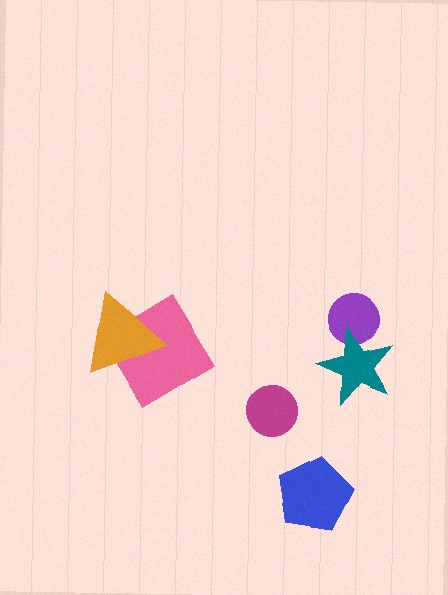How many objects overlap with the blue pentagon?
0 objects overlap with the blue pentagon.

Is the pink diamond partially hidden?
Yes, it is partially covered by another shape.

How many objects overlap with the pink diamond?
1 object overlaps with the pink diamond.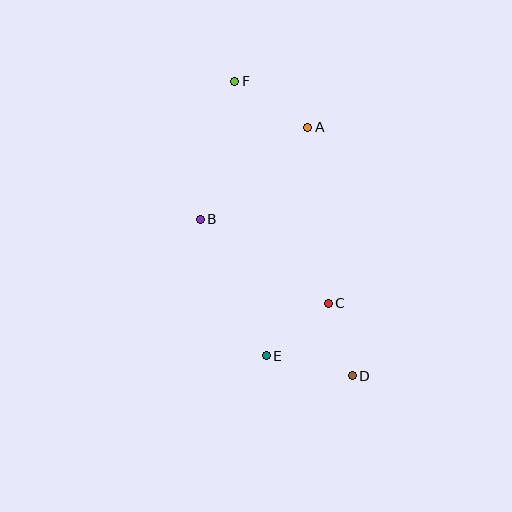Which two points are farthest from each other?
Points D and F are farthest from each other.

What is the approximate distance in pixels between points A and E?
The distance between A and E is approximately 233 pixels.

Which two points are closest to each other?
Points C and D are closest to each other.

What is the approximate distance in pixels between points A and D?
The distance between A and D is approximately 253 pixels.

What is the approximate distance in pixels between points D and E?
The distance between D and E is approximately 88 pixels.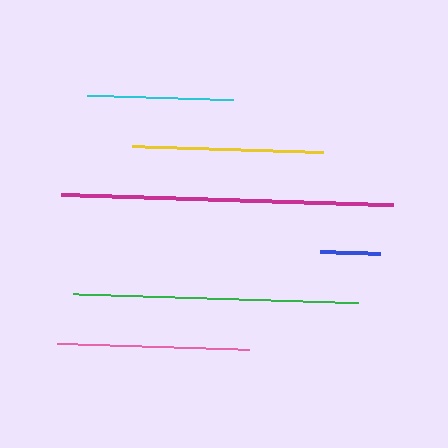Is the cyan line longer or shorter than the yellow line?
The yellow line is longer than the cyan line.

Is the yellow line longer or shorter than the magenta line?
The magenta line is longer than the yellow line.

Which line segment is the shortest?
The blue line is the shortest at approximately 60 pixels.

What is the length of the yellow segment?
The yellow segment is approximately 191 pixels long.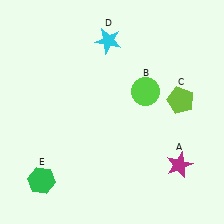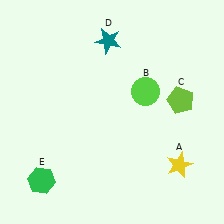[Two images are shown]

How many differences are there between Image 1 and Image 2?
There are 2 differences between the two images.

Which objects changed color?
A changed from magenta to yellow. D changed from cyan to teal.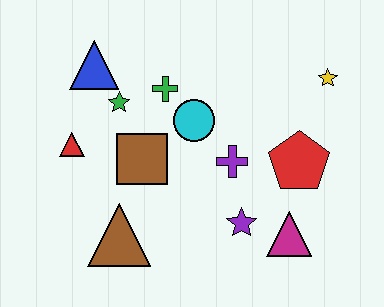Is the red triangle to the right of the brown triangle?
No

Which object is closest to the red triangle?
The green star is closest to the red triangle.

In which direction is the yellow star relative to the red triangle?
The yellow star is to the right of the red triangle.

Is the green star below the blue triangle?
Yes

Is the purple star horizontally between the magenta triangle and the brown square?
Yes